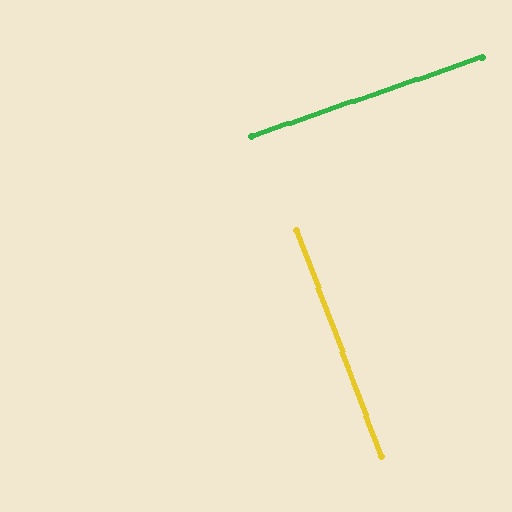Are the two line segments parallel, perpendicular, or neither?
Perpendicular — they meet at approximately 88°.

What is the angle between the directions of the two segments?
Approximately 88 degrees.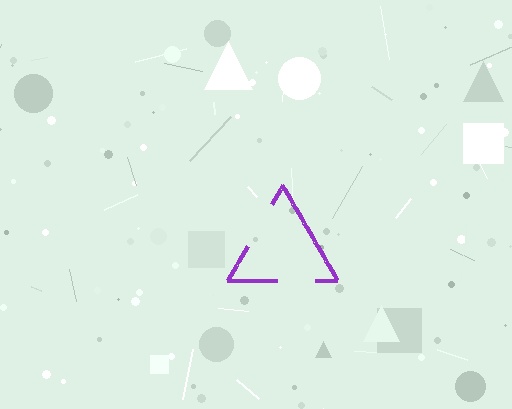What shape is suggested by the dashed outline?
The dashed outline suggests a triangle.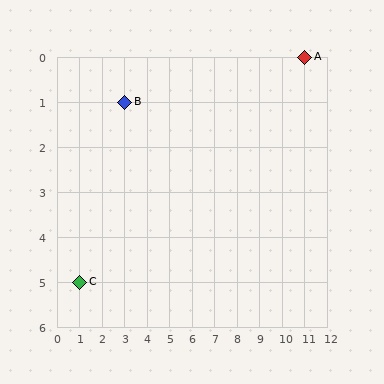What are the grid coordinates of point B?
Point B is at grid coordinates (3, 1).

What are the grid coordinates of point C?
Point C is at grid coordinates (1, 5).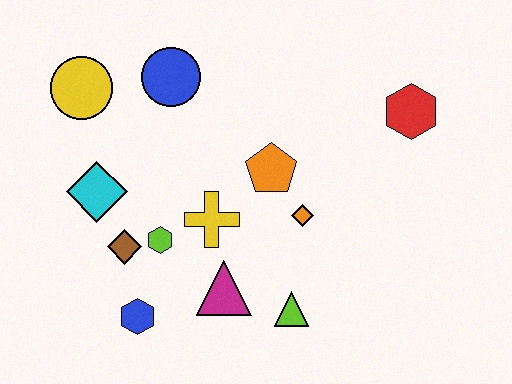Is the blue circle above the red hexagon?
Yes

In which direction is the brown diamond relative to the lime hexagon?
The brown diamond is to the left of the lime hexagon.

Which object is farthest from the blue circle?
The lime triangle is farthest from the blue circle.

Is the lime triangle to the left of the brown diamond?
No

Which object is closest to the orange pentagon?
The orange diamond is closest to the orange pentagon.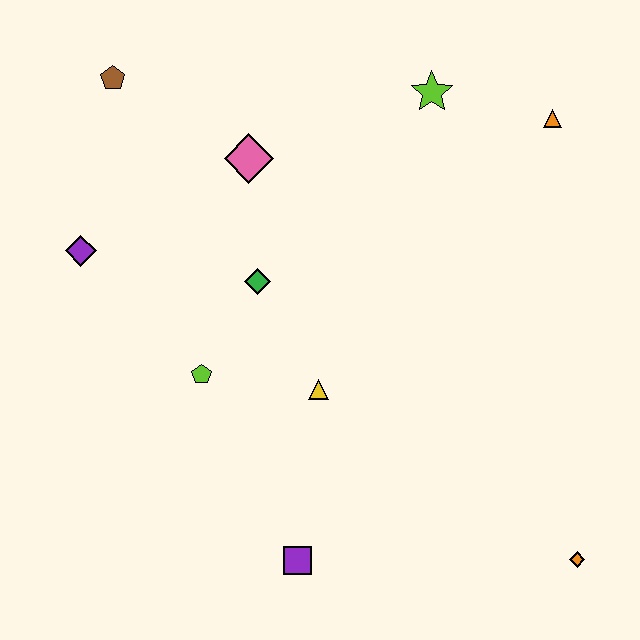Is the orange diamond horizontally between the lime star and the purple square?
No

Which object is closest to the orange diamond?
The purple square is closest to the orange diamond.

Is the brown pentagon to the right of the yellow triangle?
No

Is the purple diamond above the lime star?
No